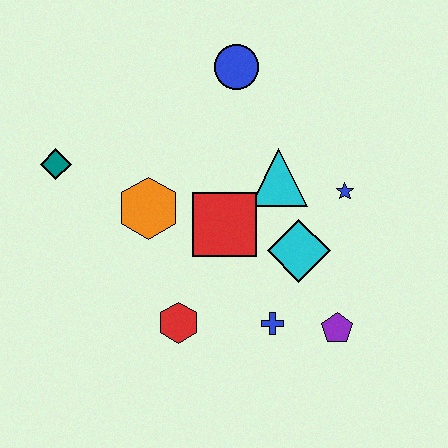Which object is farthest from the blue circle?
The purple pentagon is farthest from the blue circle.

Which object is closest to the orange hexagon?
The red square is closest to the orange hexagon.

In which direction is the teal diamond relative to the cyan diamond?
The teal diamond is to the left of the cyan diamond.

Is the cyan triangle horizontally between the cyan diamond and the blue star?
No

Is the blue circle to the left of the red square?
No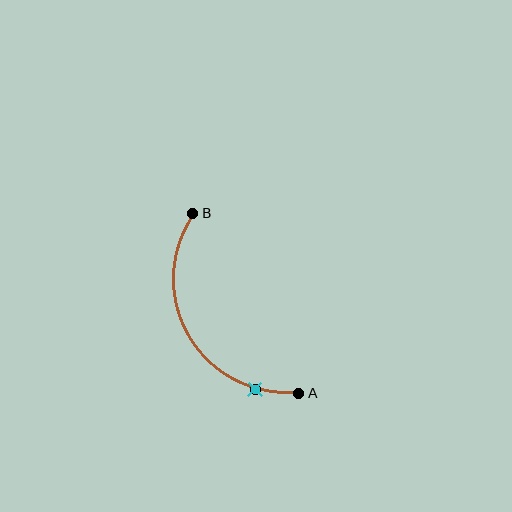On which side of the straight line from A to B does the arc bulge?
The arc bulges to the left of the straight line connecting A and B.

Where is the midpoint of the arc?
The arc midpoint is the point on the curve farthest from the straight line joining A and B. It sits to the left of that line.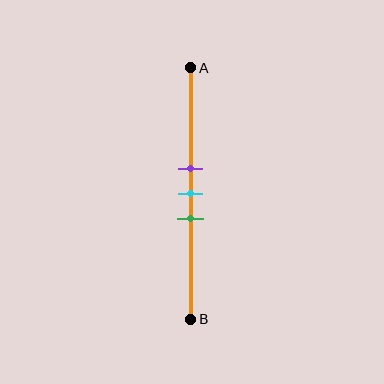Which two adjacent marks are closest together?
The purple and cyan marks are the closest adjacent pair.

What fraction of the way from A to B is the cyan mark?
The cyan mark is approximately 50% (0.5) of the way from A to B.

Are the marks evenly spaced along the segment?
Yes, the marks are approximately evenly spaced.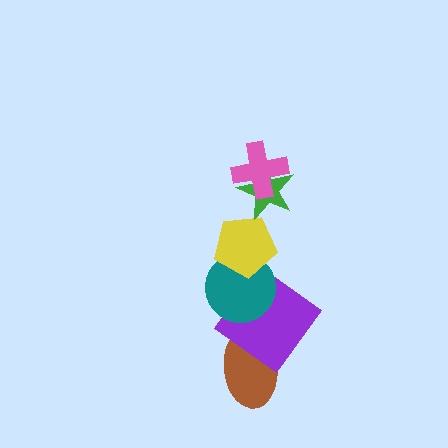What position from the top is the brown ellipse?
The brown ellipse is 6th from the top.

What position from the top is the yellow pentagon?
The yellow pentagon is 3rd from the top.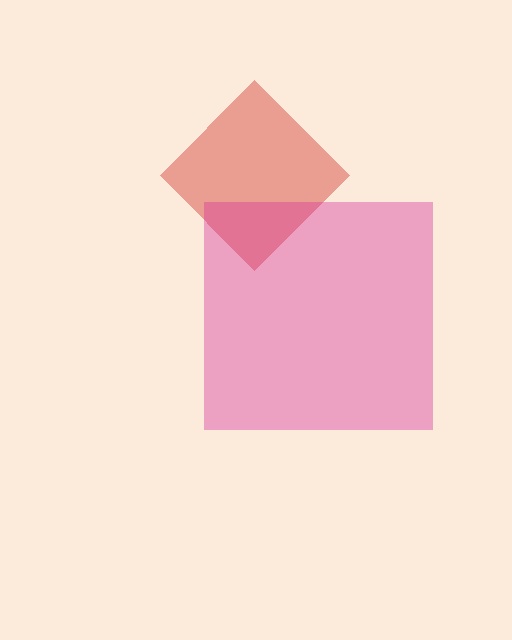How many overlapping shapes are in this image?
There are 2 overlapping shapes in the image.